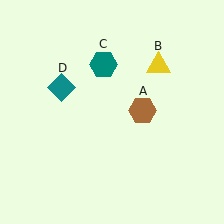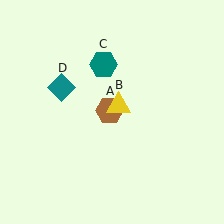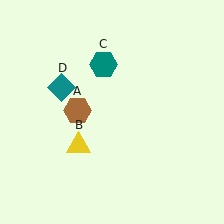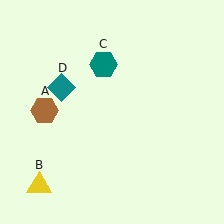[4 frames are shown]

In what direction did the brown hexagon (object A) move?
The brown hexagon (object A) moved left.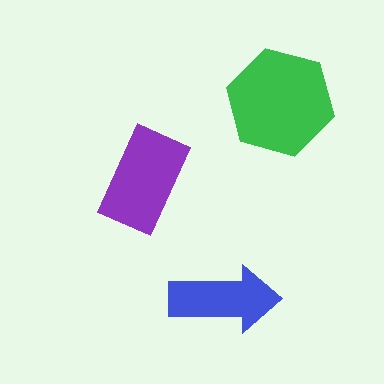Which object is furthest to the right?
The green hexagon is rightmost.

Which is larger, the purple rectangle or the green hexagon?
The green hexagon.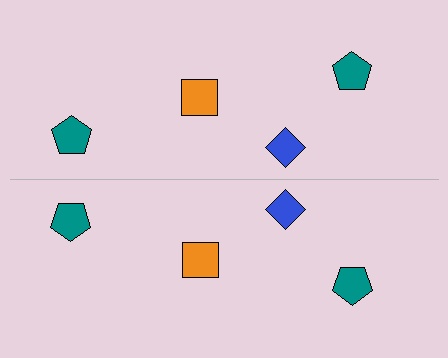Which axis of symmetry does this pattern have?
The pattern has a horizontal axis of symmetry running through the center of the image.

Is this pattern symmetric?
Yes, this pattern has bilateral (reflection) symmetry.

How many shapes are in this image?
There are 8 shapes in this image.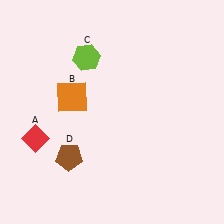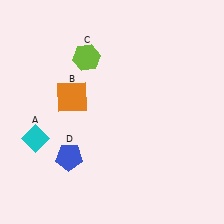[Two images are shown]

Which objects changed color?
A changed from red to cyan. D changed from brown to blue.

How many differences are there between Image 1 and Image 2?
There are 2 differences between the two images.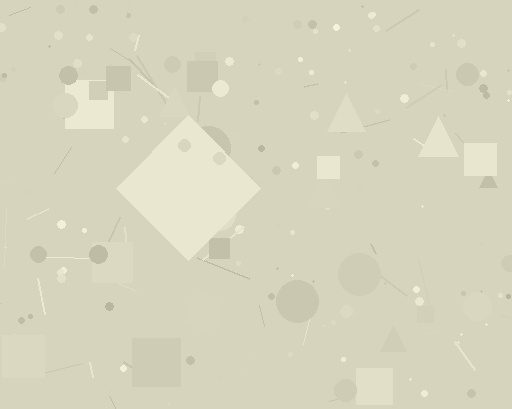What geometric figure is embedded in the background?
A diamond is embedded in the background.